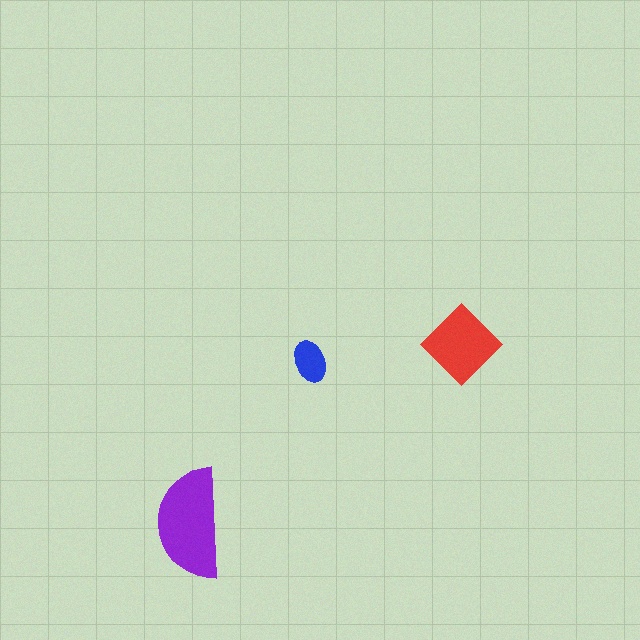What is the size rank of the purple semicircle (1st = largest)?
1st.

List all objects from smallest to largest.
The blue ellipse, the red diamond, the purple semicircle.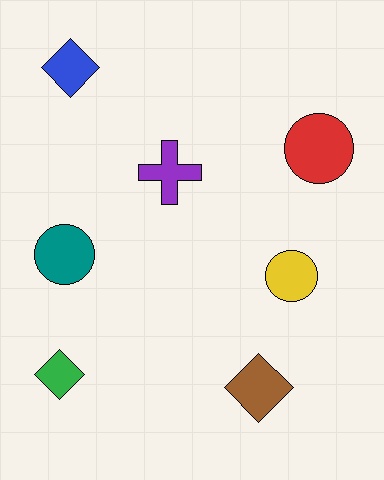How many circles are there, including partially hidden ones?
There are 3 circles.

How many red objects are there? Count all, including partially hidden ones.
There is 1 red object.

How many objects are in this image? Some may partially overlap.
There are 7 objects.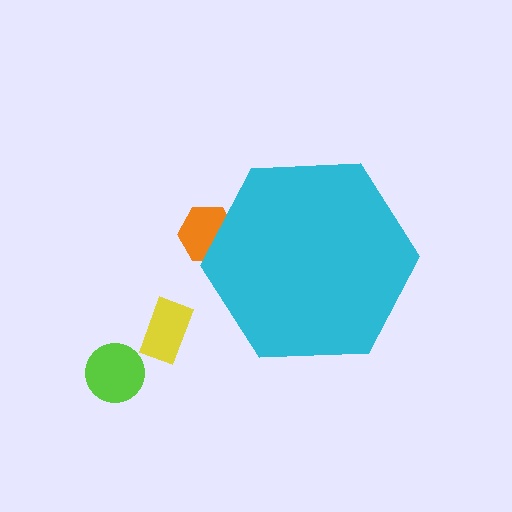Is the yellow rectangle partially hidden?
No, the yellow rectangle is fully visible.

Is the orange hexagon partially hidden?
Yes, the orange hexagon is partially hidden behind the cyan hexagon.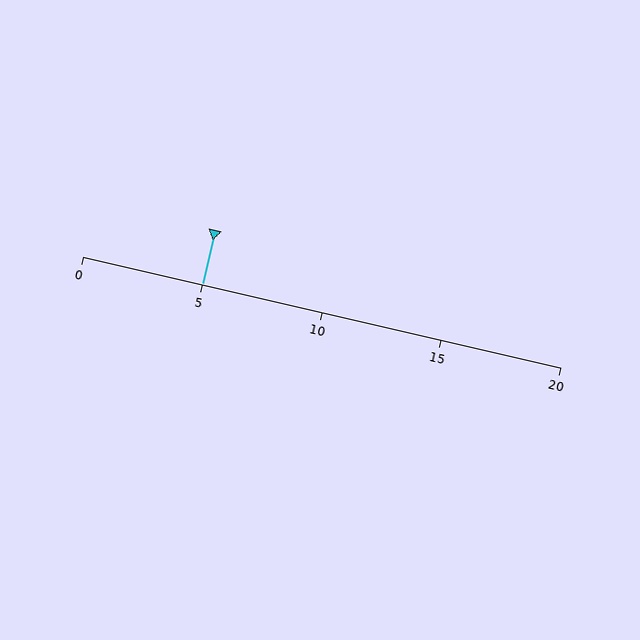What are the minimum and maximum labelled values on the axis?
The axis runs from 0 to 20.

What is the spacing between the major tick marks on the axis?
The major ticks are spaced 5 apart.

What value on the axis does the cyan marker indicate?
The marker indicates approximately 5.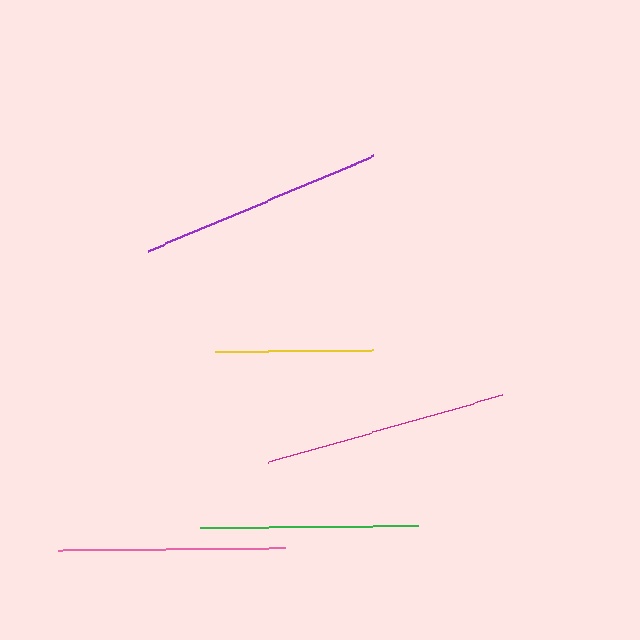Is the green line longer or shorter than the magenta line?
The magenta line is longer than the green line.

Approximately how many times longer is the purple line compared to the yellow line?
The purple line is approximately 1.6 times the length of the yellow line.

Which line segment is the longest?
The purple line is the longest at approximately 244 pixels.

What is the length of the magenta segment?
The magenta segment is approximately 243 pixels long.